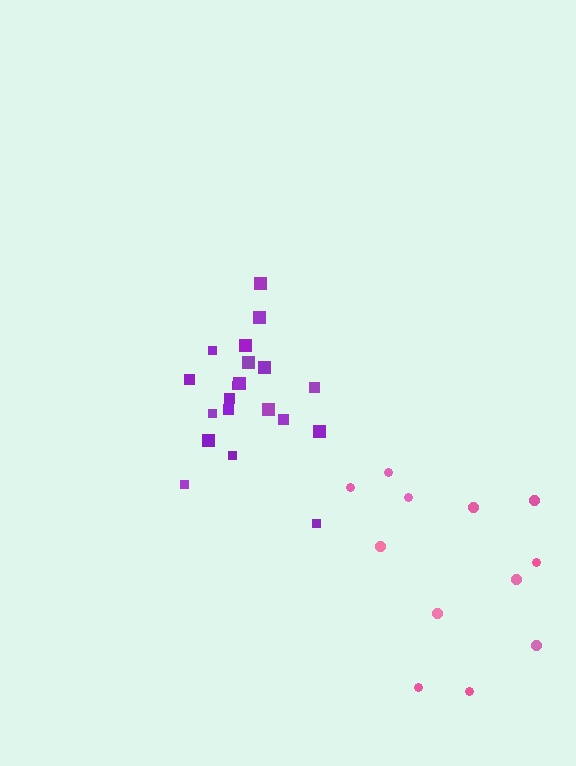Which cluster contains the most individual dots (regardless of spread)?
Purple (20).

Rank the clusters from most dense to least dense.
purple, pink.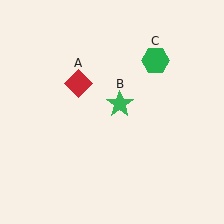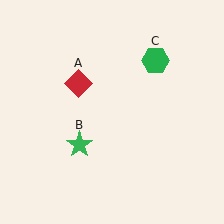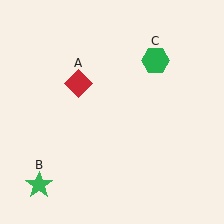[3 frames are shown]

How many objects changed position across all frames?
1 object changed position: green star (object B).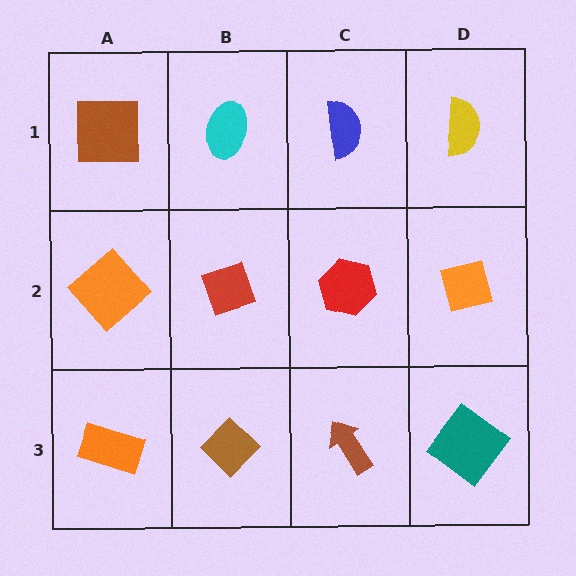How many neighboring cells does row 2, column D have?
3.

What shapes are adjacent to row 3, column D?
An orange square (row 2, column D), a brown arrow (row 3, column C).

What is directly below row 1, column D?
An orange square.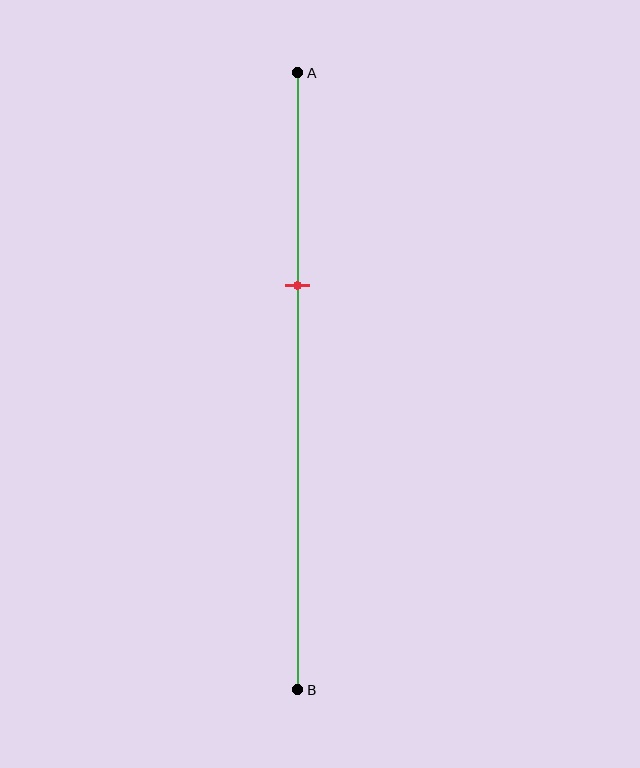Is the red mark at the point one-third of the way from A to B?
Yes, the mark is approximately at the one-third point.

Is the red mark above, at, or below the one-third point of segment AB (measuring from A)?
The red mark is approximately at the one-third point of segment AB.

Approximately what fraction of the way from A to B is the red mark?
The red mark is approximately 35% of the way from A to B.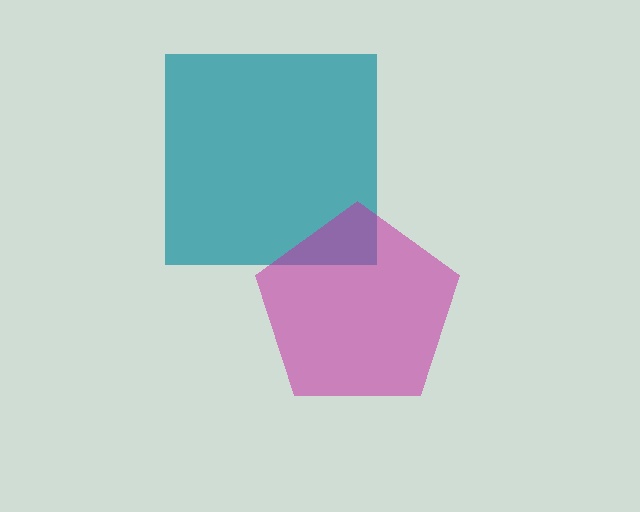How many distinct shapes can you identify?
There are 2 distinct shapes: a teal square, a magenta pentagon.